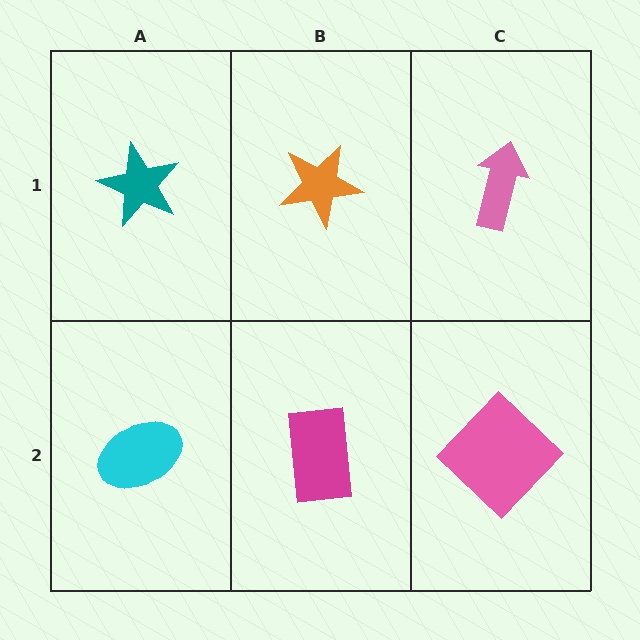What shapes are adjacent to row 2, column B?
An orange star (row 1, column B), a cyan ellipse (row 2, column A), a pink diamond (row 2, column C).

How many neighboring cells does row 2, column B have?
3.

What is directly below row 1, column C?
A pink diamond.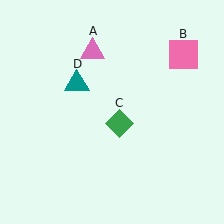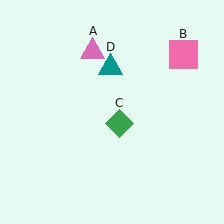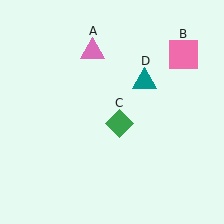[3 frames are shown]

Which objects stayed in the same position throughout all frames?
Pink triangle (object A) and pink square (object B) and green diamond (object C) remained stationary.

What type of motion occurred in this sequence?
The teal triangle (object D) rotated clockwise around the center of the scene.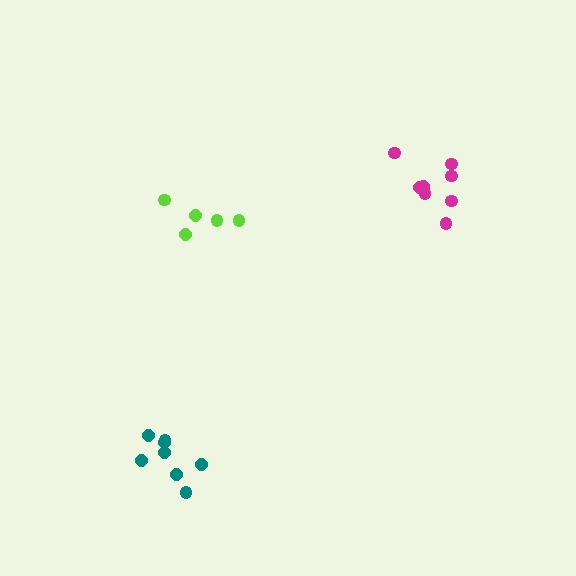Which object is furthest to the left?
The teal cluster is leftmost.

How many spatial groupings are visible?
There are 3 spatial groupings.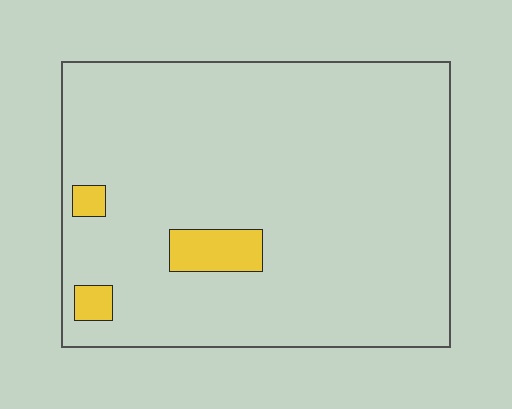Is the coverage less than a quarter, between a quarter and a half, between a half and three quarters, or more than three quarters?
Less than a quarter.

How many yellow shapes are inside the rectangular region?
3.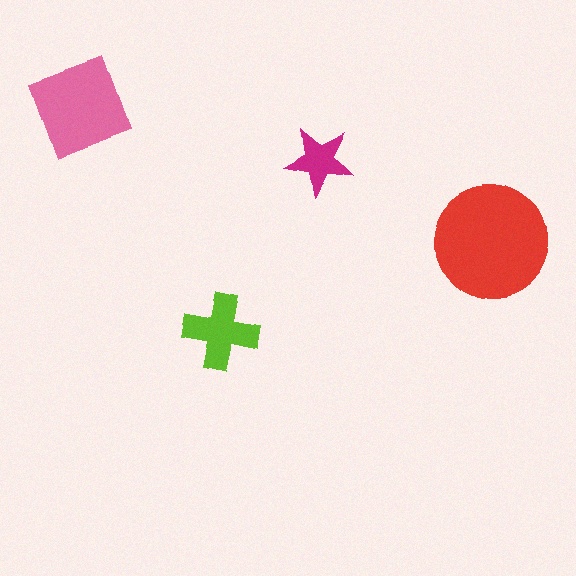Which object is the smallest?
The magenta star.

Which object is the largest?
The red circle.